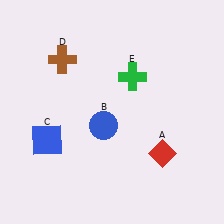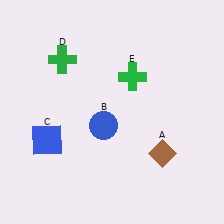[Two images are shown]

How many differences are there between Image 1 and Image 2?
There are 2 differences between the two images.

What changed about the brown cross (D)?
In Image 1, D is brown. In Image 2, it changed to green.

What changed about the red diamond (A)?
In Image 1, A is red. In Image 2, it changed to brown.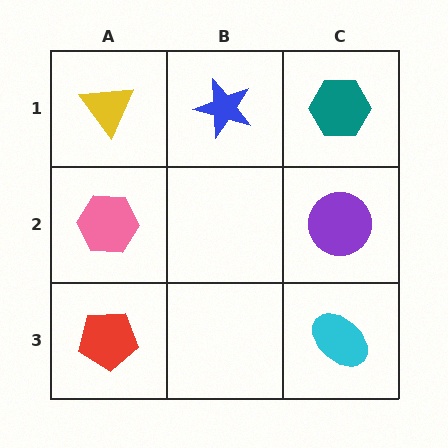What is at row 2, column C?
A purple circle.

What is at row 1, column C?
A teal hexagon.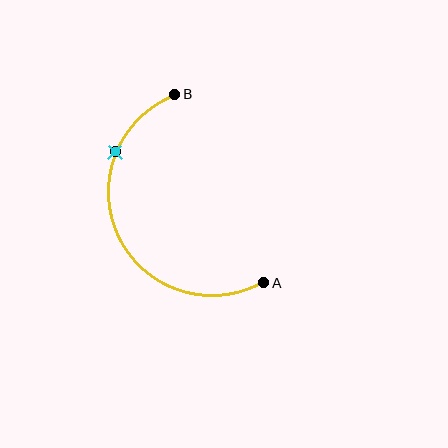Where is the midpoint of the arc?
The arc midpoint is the point on the curve farthest from the straight line joining A and B. It sits to the left of that line.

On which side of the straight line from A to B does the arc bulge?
The arc bulges to the left of the straight line connecting A and B.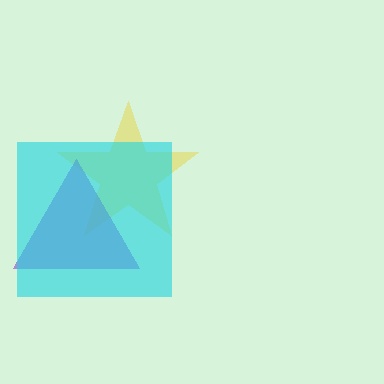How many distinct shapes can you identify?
There are 3 distinct shapes: a yellow star, a purple triangle, a cyan square.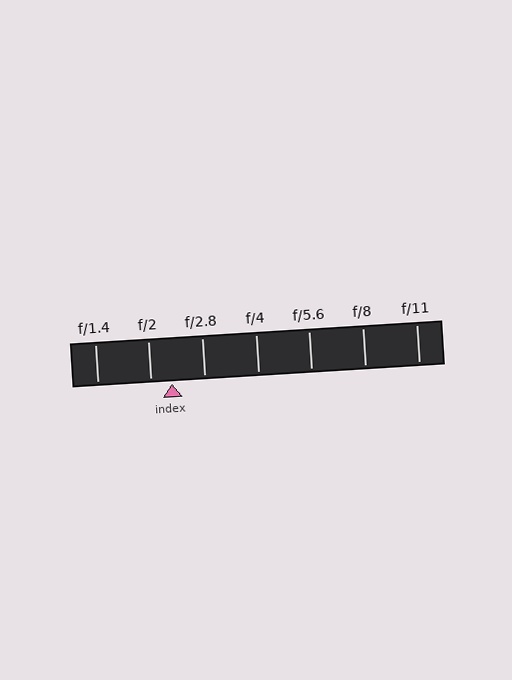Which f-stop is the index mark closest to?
The index mark is closest to f/2.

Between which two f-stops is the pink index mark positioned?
The index mark is between f/2 and f/2.8.